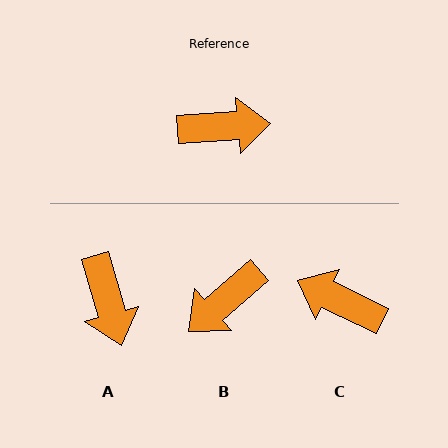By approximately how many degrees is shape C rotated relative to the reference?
Approximately 150 degrees counter-clockwise.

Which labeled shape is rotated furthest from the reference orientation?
C, about 150 degrees away.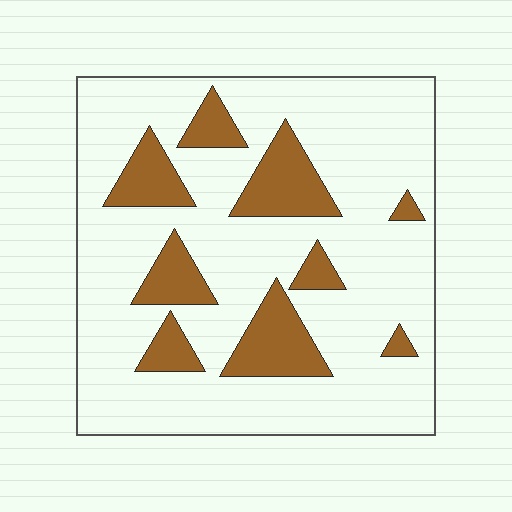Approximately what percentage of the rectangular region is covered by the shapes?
Approximately 20%.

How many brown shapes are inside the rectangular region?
9.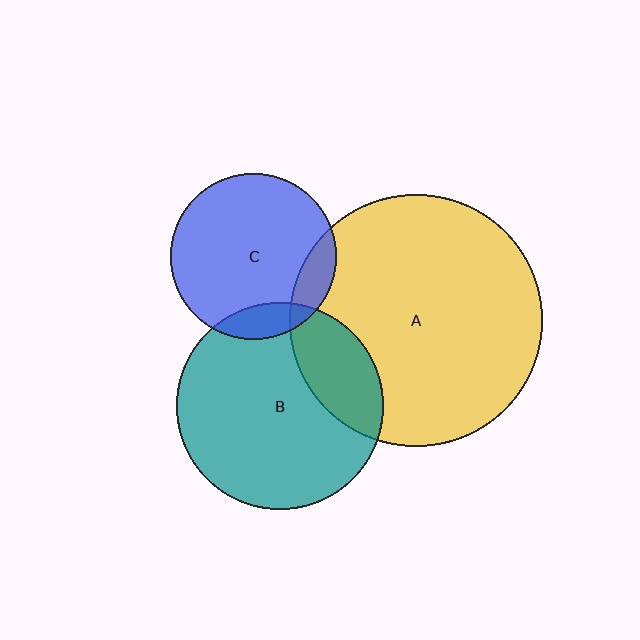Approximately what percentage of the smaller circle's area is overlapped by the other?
Approximately 10%.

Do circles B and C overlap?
Yes.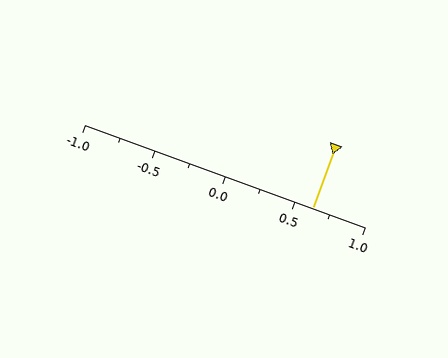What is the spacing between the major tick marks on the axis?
The major ticks are spaced 0.5 apart.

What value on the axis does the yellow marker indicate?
The marker indicates approximately 0.62.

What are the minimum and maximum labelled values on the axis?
The axis runs from -1.0 to 1.0.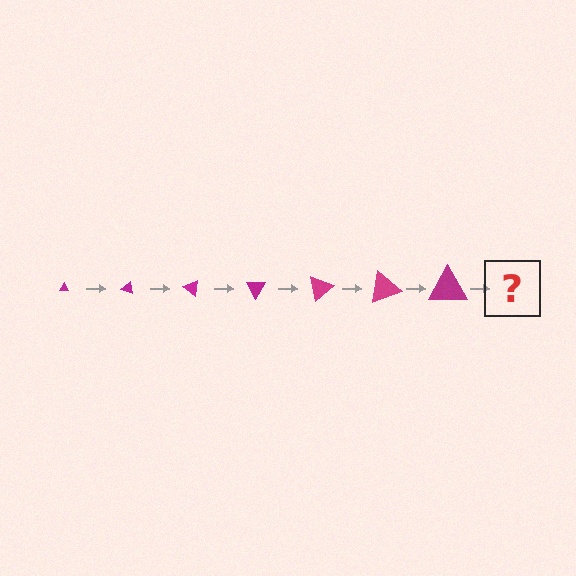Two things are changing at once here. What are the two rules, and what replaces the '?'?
The two rules are that the triangle grows larger each step and it rotates 20 degrees each step. The '?' should be a triangle, larger than the previous one and rotated 140 degrees from the start.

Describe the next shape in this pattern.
It should be a triangle, larger than the previous one and rotated 140 degrees from the start.